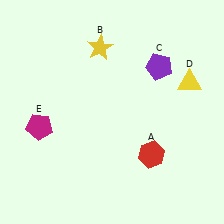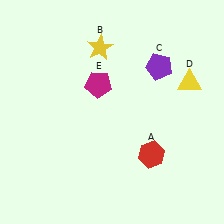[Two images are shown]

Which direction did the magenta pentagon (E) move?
The magenta pentagon (E) moved right.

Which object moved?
The magenta pentagon (E) moved right.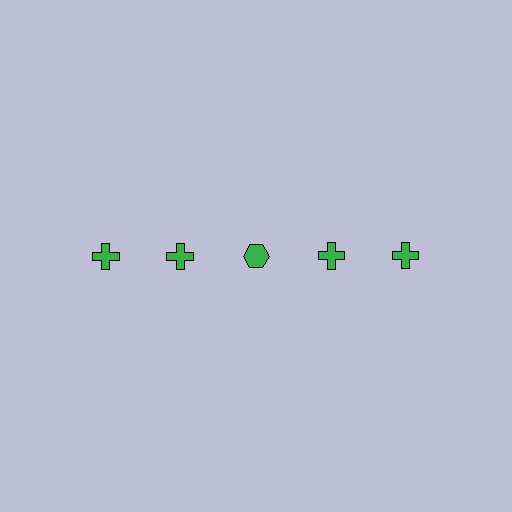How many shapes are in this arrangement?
There are 5 shapes arranged in a grid pattern.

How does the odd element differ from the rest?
It has a different shape: hexagon instead of cross.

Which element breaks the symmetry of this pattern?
The green hexagon in the top row, center column breaks the symmetry. All other shapes are green crosses.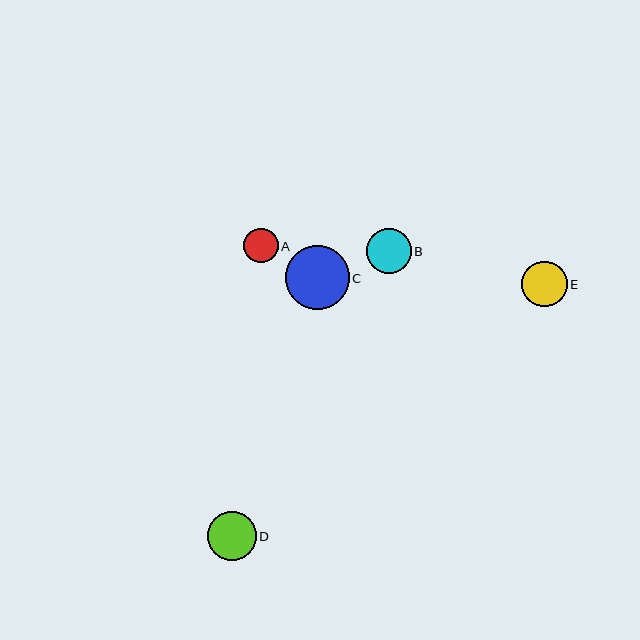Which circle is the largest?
Circle C is the largest with a size of approximately 64 pixels.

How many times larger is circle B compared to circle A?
Circle B is approximately 1.3 times the size of circle A.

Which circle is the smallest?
Circle A is the smallest with a size of approximately 34 pixels.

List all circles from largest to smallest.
From largest to smallest: C, D, E, B, A.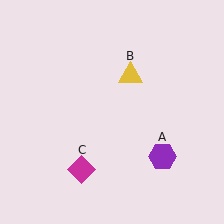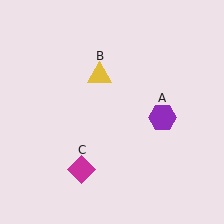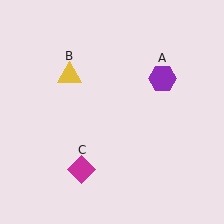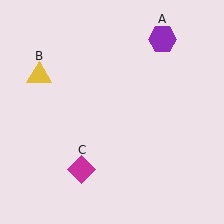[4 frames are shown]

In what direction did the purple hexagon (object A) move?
The purple hexagon (object A) moved up.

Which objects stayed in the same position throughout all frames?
Magenta diamond (object C) remained stationary.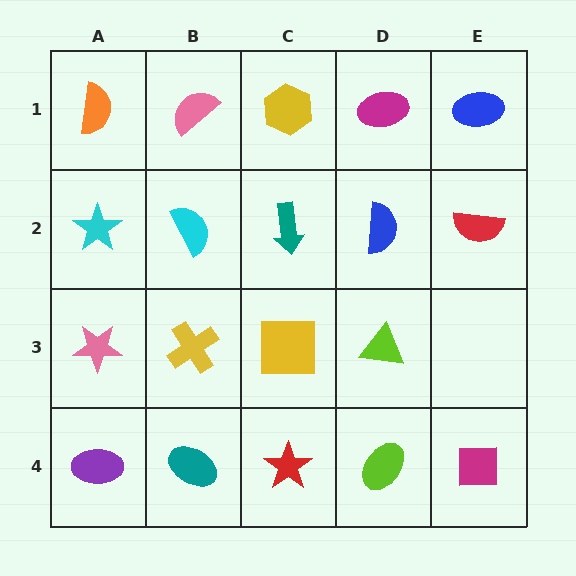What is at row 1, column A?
An orange semicircle.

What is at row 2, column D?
A blue semicircle.